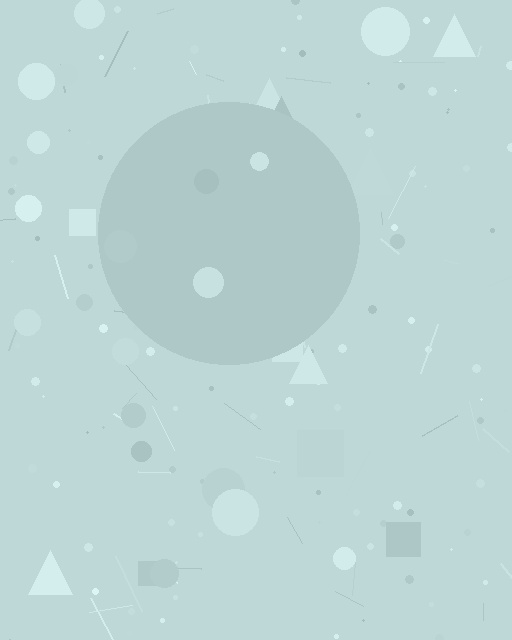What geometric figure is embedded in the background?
A circle is embedded in the background.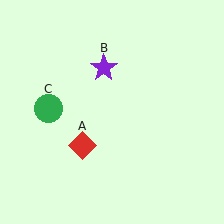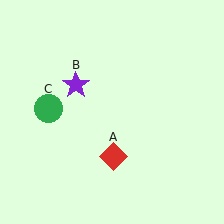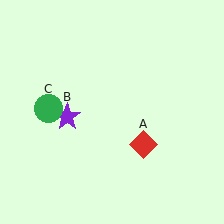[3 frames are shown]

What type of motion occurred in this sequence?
The red diamond (object A), purple star (object B) rotated counterclockwise around the center of the scene.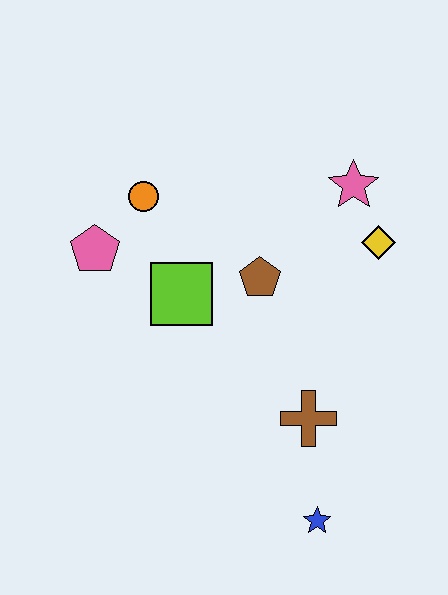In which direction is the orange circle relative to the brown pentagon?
The orange circle is to the left of the brown pentagon.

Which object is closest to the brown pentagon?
The lime square is closest to the brown pentagon.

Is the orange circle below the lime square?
No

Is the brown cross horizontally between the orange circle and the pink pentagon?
No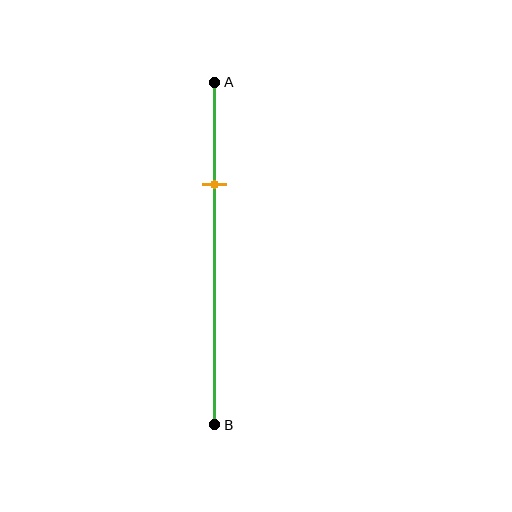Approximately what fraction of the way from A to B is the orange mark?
The orange mark is approximately 30% of the way from A to B.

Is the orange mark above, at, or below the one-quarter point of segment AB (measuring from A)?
The orange mark is below the one-quarter point of segment AB.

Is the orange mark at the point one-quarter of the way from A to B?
No, the mark is at about 30% from A, not at the 25% one-quarter point.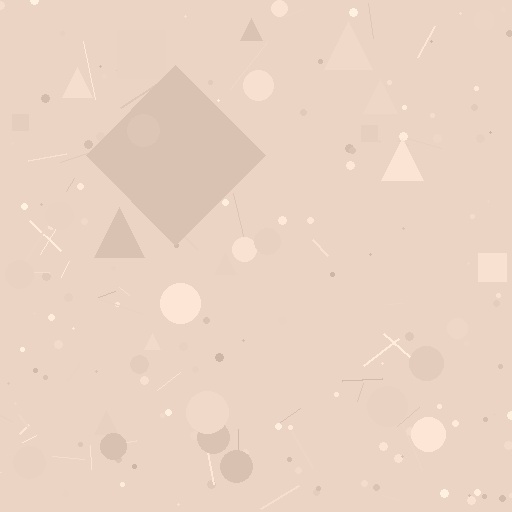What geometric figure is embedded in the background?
A diamond is embedded in the background.